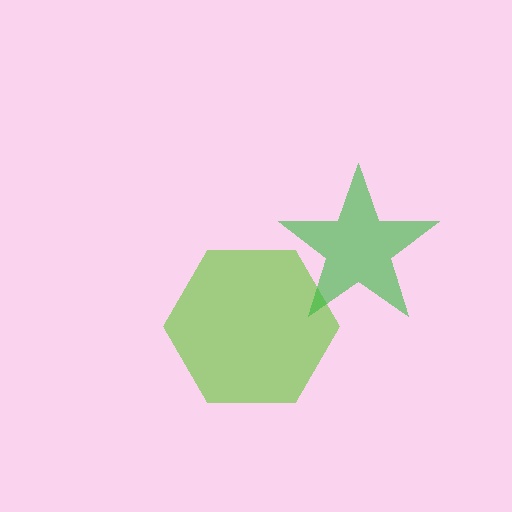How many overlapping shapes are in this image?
There are 2 overlapping shapes in the image.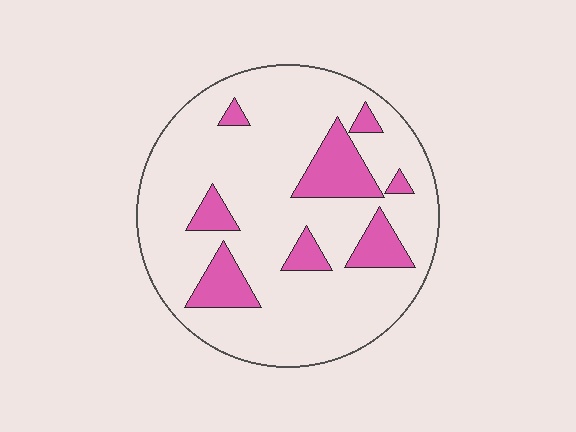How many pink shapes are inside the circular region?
8.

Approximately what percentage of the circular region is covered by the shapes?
Approximately 20%.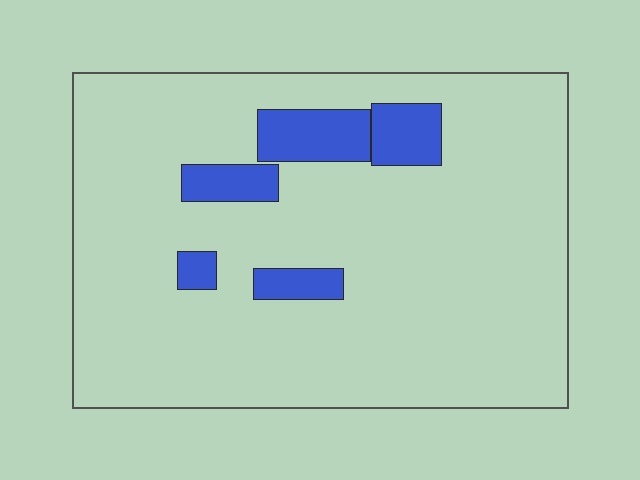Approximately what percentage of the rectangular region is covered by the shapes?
Approximately 10%.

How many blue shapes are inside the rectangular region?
5.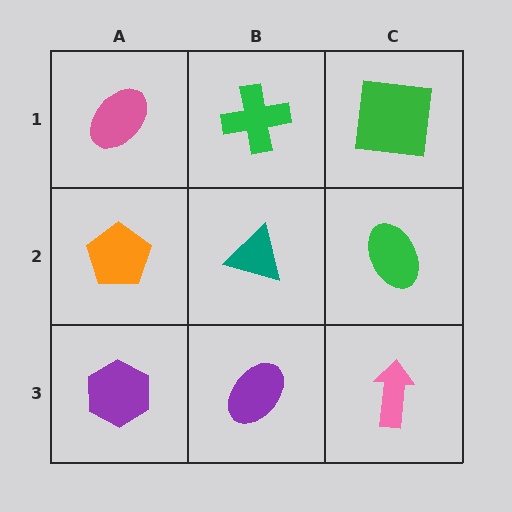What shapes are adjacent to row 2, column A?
A pink ellipse (row 1, column A), a purple hexagon (row 3, column A), a teal triangle (row 2, column B).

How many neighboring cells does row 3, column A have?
2.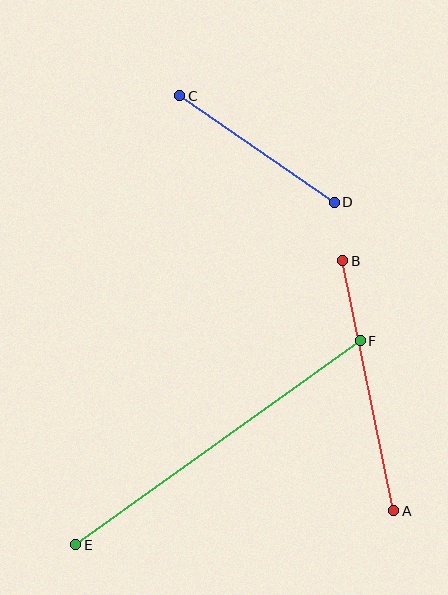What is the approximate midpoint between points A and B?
The midpoint is at approximately (368, 386) pixels.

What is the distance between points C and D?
The distance is approximately 188 pixels.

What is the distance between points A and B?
The distance is approximately 255 pixels.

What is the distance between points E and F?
The distance is approximately 350 pixels.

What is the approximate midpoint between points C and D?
The midpoint is at approximately (257, 149) pixels.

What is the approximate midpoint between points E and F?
The midpoint is at approximately (218, 443) pixels.